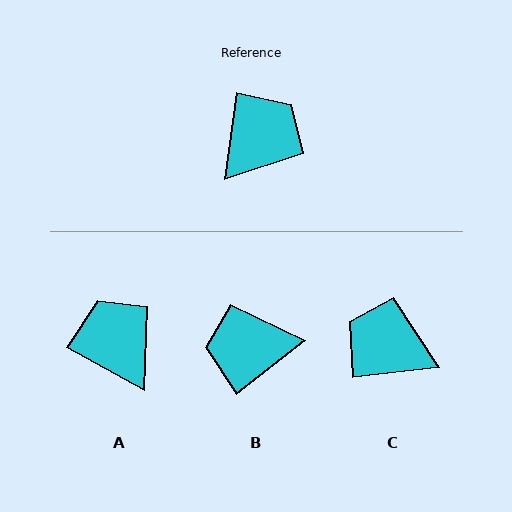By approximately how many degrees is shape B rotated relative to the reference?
Approximately 136 degrees counter-clockwise.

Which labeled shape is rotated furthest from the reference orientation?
B, about 136 degrees away.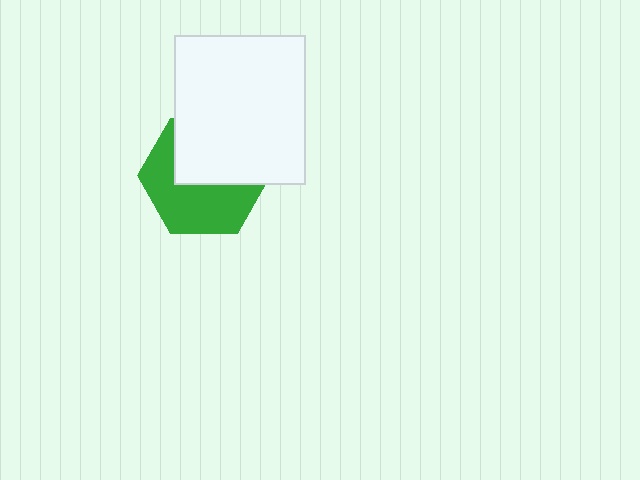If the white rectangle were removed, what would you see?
You would see the complete green hexagon.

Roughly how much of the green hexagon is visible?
About half of it is visible (roughly 52%).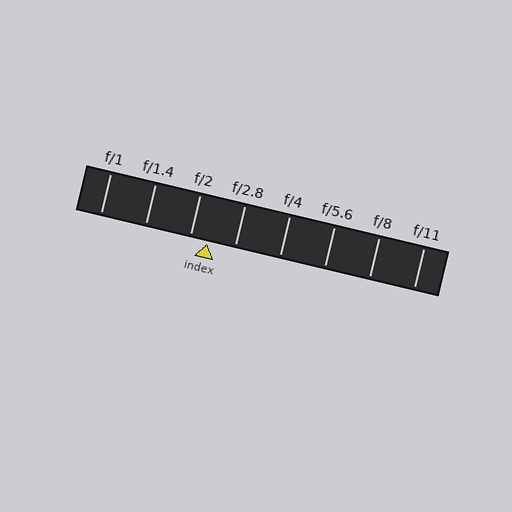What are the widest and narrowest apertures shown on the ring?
The widest aperture shown is f/1 and the narrowest is f/11.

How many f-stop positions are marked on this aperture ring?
There are 8 f-stop positions marked.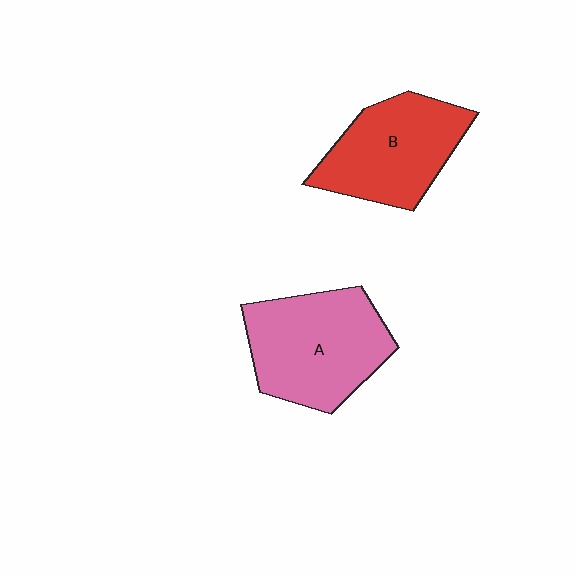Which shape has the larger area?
Shape A (pink).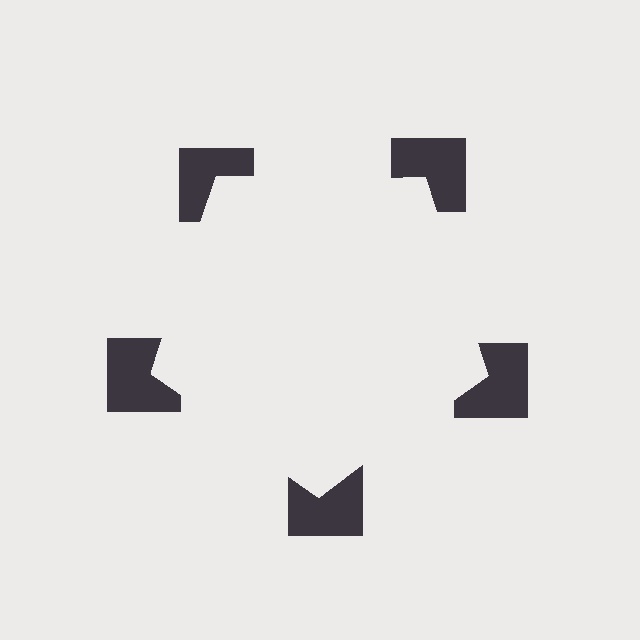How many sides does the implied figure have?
5 sides.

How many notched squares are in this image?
There are 5 — one at each vertex of the illusory pentagon.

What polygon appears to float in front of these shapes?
An illusory pentagon — its edges are inferred from the aligned wedge cuts in the notched squares, not physically drawn.